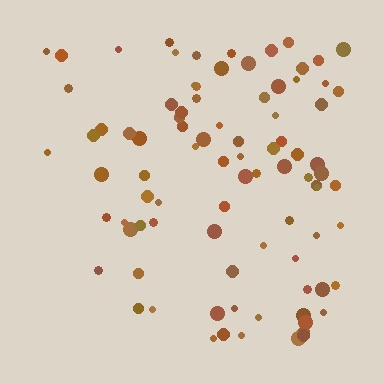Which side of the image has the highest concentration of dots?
The right.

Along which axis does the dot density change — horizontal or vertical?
Horizontal.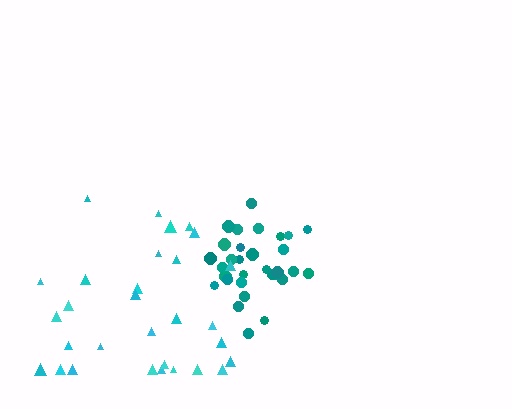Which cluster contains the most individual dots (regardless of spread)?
Teal (31).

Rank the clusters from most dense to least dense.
teal, cyan.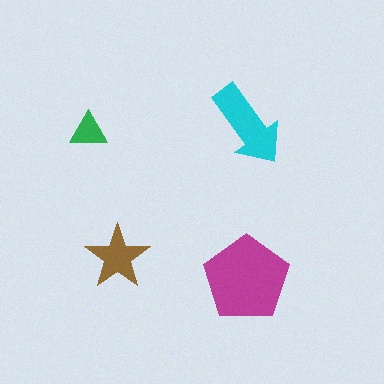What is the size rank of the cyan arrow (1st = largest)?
2nd.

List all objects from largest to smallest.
The magenta pentagon, the cyan arrow, the brown star, the green triangle.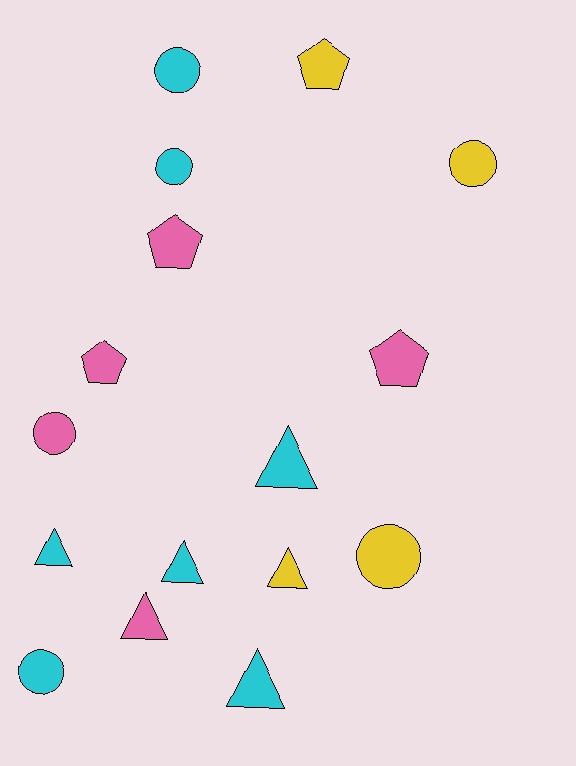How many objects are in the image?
There are 16 objects.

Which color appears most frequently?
Cyan, with 7 objects.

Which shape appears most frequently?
Triangle, with 6 objects.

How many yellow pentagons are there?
There is 1 yellow pentagon.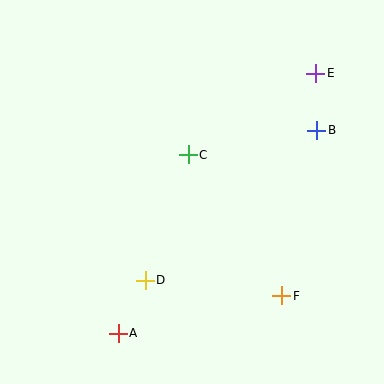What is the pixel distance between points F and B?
The distance between F and B is 169 pixels.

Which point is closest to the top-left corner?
Point C is closest to the top-left corner.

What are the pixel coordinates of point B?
Point B is at (317, 130).